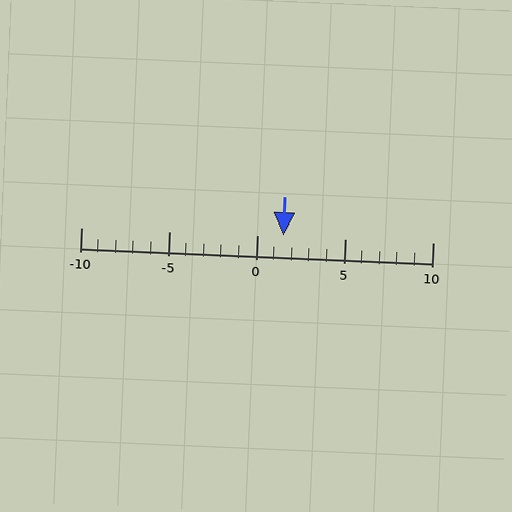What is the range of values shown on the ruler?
The ruler shows values from -10 to 10.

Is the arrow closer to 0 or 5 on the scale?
The arrow is closer to 0.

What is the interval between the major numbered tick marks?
The major tick marks are spaced 5 units apart.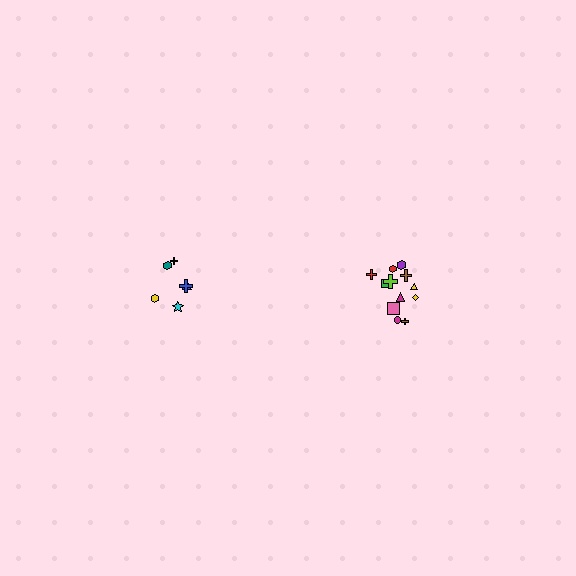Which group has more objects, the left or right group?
The right group.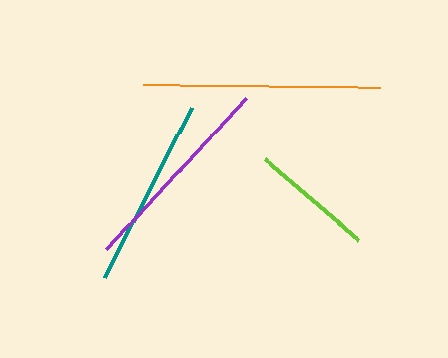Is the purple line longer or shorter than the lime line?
The purple line is longer than the lime line.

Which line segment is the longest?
The orange line is the longest at approximately 237 pixels.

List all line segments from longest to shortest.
From longest to shortest: orange, purple, teal, lime.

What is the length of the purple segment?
The purple segment is approximately 205 pixels long.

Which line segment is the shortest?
The lime line is the shortest at approximately 124 pixels.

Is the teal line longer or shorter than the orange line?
The orange line is longer than the teal line.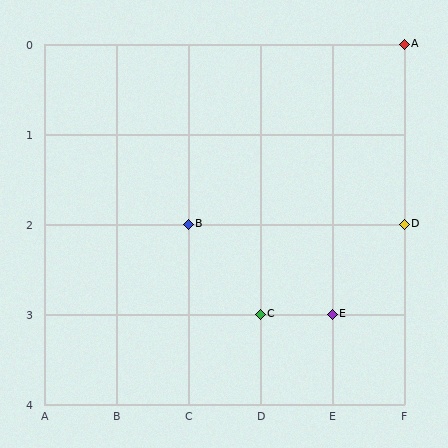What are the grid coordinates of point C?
Point C is at grid coordinates (D, 3).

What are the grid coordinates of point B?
Point B is at grid coordinates (C, 2).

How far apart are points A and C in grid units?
Points A and C are 2 columns and 3 rows apart (about 3.6 grid units diagonally).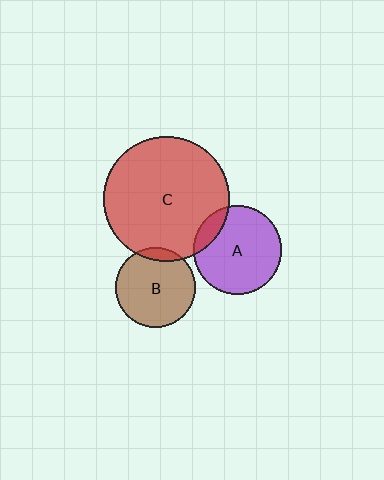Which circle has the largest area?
Circle C (red).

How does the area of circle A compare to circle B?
Approximately 1.2 times.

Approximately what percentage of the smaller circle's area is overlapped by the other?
Approximately 10%.